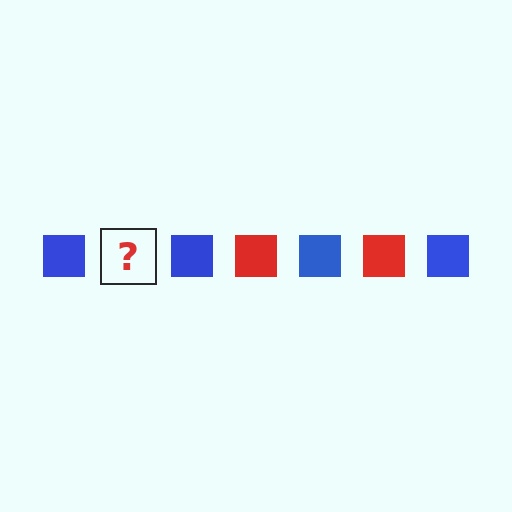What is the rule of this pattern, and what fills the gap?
The rule is that the pattern cycles through blue, red squares. The gap should be filled with a red square.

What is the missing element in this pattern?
The missing element is a red square.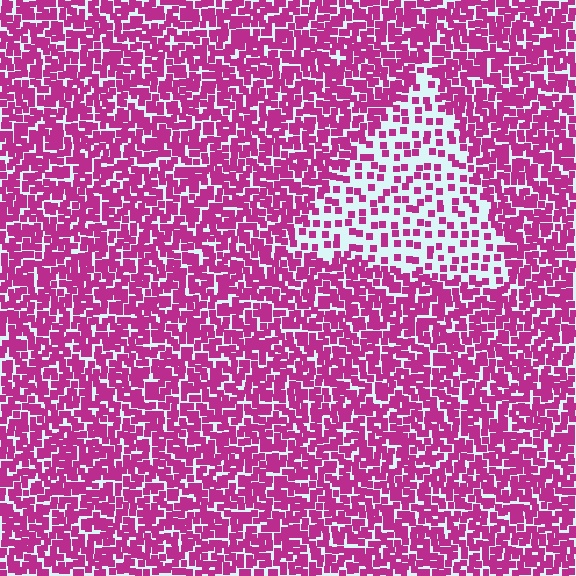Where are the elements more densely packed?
The elements are more densely packed outside the triangle boundary.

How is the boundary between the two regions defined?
The boundary is defined by a change in element density (approximately 2.5x ratio). All elements are the same color, size, and shape.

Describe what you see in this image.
The image contains small magenta elements arranged at two different densities. A triangle-shaped region is visible where the elements are less densely packed than the surrounding area.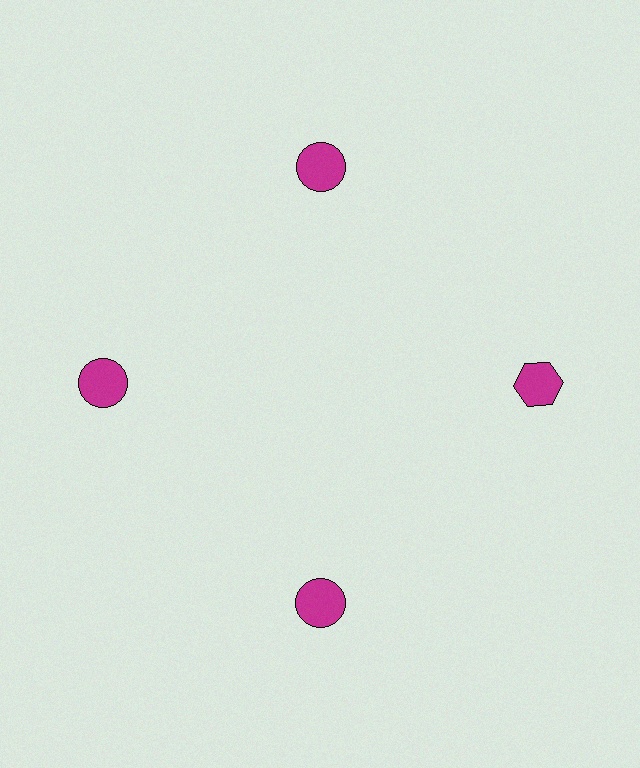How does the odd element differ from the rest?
It has a different shape: hexagon instead of circle.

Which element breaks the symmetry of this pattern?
The magenta hexagon at roughly the 3 o'clock position breaks the symmetry. All other shapes are magenta circles.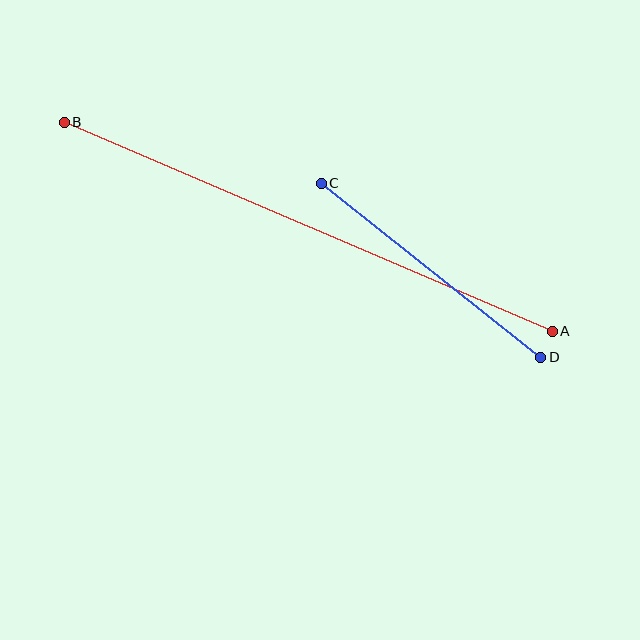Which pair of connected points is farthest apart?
Points A and B are farthest apart.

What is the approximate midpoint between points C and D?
The midpoint is at approximately (431, 270) pixels.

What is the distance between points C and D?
The distance is approximately 280 pixels.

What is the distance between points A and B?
The distance is approximately 531 pixels.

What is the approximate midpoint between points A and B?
The midpoint is at approximately (308, 227) pixels.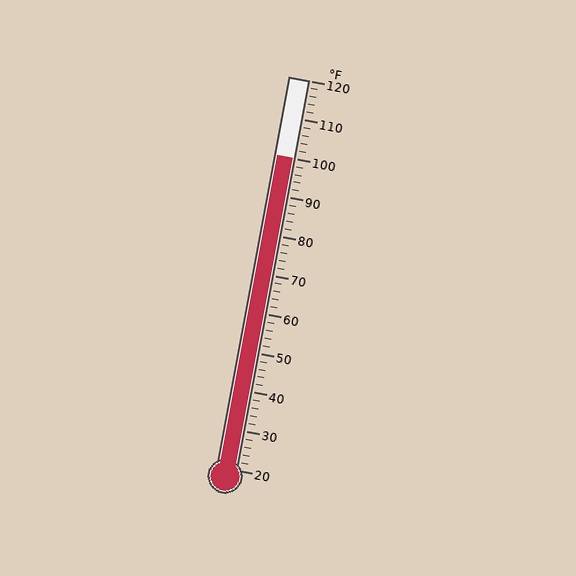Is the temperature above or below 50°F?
The temperature is above 50°F.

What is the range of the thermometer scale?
The thermometer scale ranges from 20°F to 120°F.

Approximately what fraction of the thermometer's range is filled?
The thermometer is filled to approximately 80% of its range.